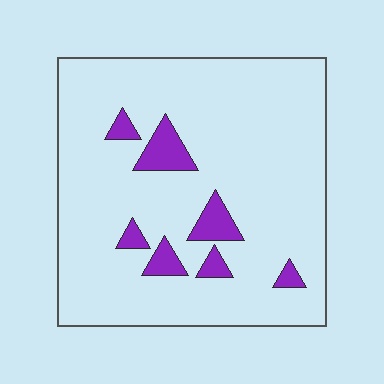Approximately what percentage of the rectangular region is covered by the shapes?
Approximately 10%.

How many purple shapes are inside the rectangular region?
7.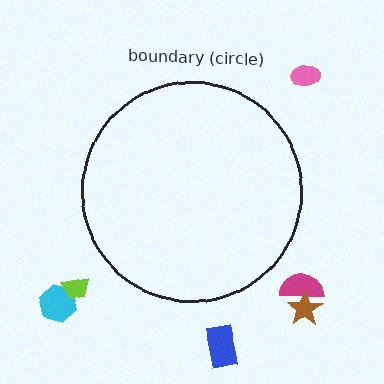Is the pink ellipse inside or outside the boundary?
Outside.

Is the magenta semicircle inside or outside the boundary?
Outside.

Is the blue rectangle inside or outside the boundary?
Outside.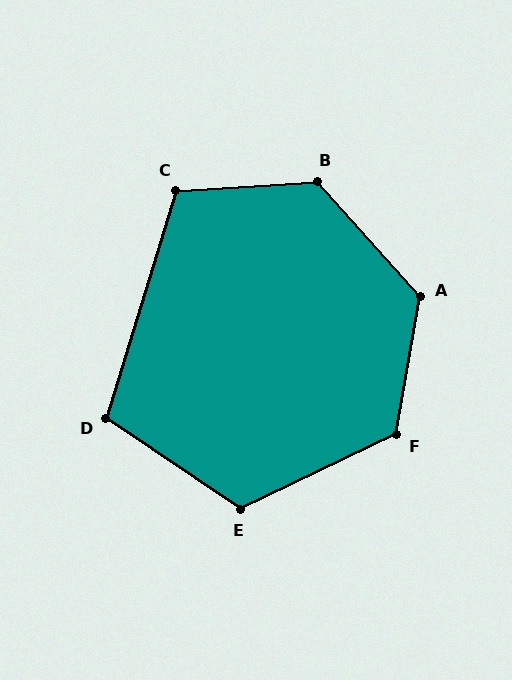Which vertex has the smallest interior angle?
D, at approximately 107 degrees.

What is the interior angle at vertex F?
Approximately 125 degrees (obtuse).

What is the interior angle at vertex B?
Approximately 128 degrees (obtuse).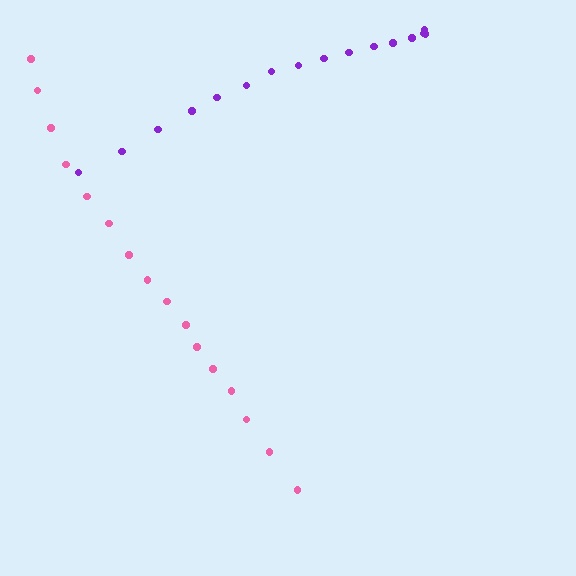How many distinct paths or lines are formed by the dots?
There are 2 distinct paths.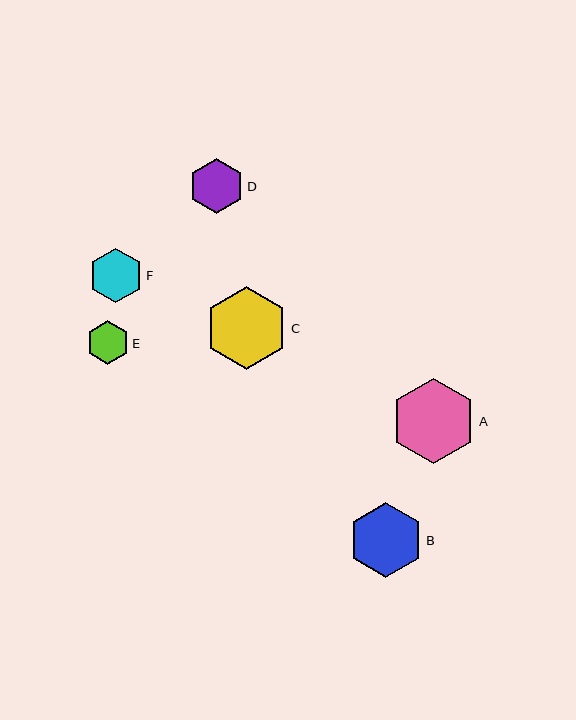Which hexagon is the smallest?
Hexagon E is the smallest with a size of approximately 43 pixels.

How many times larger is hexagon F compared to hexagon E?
Hexagon F is approximately 1.3 times the size of hexagon E.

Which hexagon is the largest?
Hexagon A is the largest with a size of approximately 86 pixels.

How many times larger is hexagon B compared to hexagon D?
Hexagon B is approximately 1.4 times the size of hexagon D.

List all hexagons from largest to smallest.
From largest to smallest: A, C, B, D, F, E.